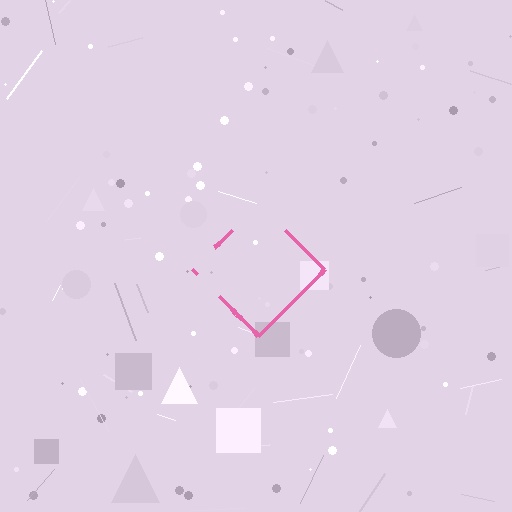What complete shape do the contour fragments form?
The contour fragments form a diamond.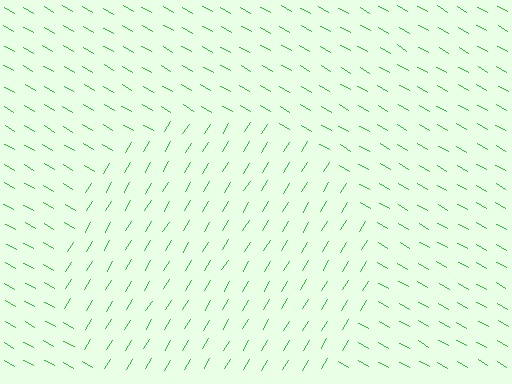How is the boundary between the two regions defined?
The boundary is defined purely by a change in line orientation (approximately 89 degrees difference). All lines are the same color and thickness.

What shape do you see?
I see a circle.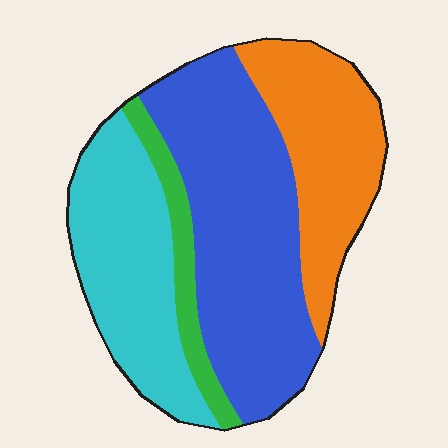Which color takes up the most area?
Blue, at roughly 40%.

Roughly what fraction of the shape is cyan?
Cyan takes up between a quarter and a half of the shape.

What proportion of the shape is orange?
Orange takes up about one quarter (1/4) of the shape.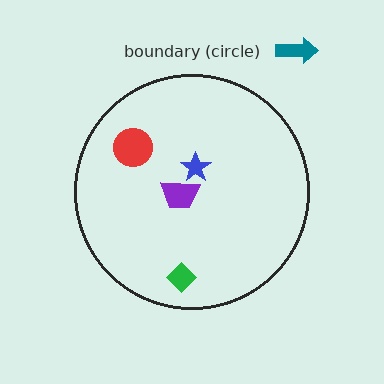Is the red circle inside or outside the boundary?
Inside.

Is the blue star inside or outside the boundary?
Inside.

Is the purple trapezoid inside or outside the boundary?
Inside.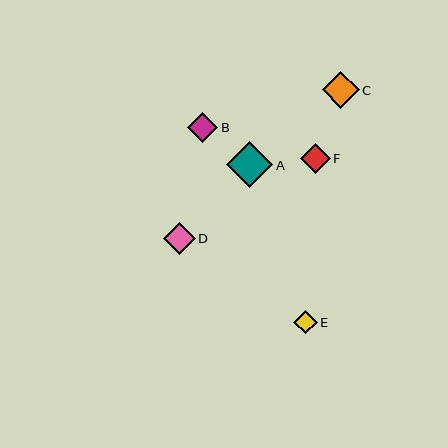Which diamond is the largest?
Diamond A is the largest with a size of approximately 46 pixels.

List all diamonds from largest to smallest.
From largest to smallest: A, C, D, B, F, E.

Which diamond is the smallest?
Diamond E is the smallest with a size of approximately 23 pixels.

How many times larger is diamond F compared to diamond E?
Diamond F is approximately 1.3 times the size of diamond E.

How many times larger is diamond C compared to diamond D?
Diamond C is approximately 1.1 times the size of diamond D.